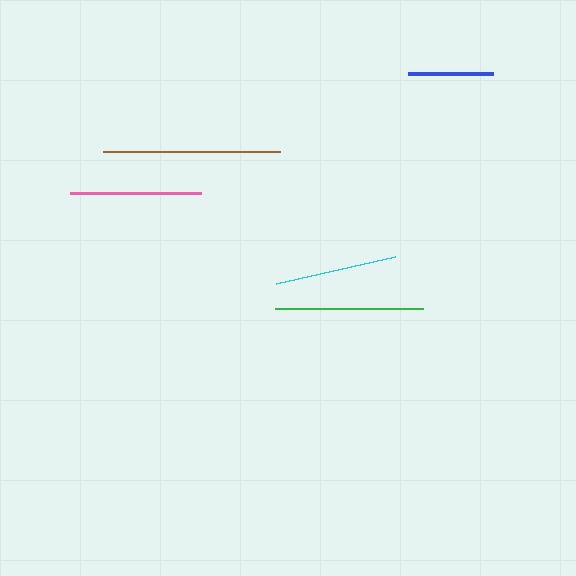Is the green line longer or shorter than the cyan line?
The green line is longer than the cyan line.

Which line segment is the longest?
The brown line is the longest at approximately 177 pixels.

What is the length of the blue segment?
The blue segment is approximately 85 pixels long.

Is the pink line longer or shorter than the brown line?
The brown line is longer than the pink line.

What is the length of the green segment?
The green segment is approximately 147 pixels long.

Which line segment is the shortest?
The blue line is the shortest at approximately 85 pixels.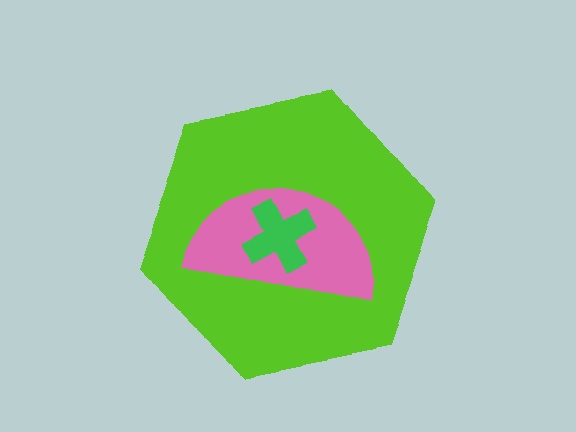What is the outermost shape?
The lime hexagon.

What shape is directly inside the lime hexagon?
The pink semicircle.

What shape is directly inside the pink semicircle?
The green cross.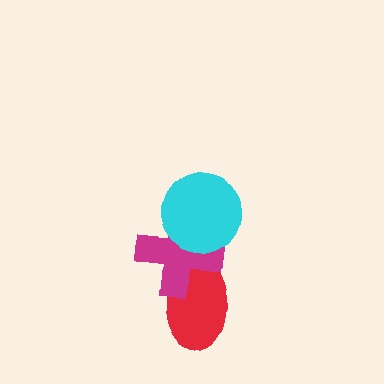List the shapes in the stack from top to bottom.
From top to bottom: the cyan circle, the magenta cross, the red ellipse.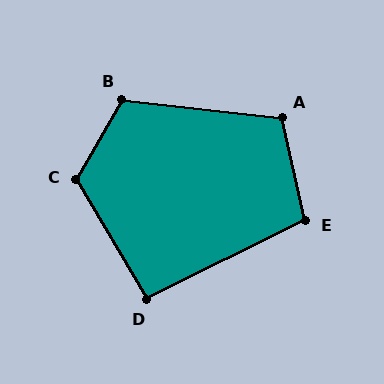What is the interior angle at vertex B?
Approximately 113 degrees (obtuse).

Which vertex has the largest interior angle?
C, at approximately 120 degrees.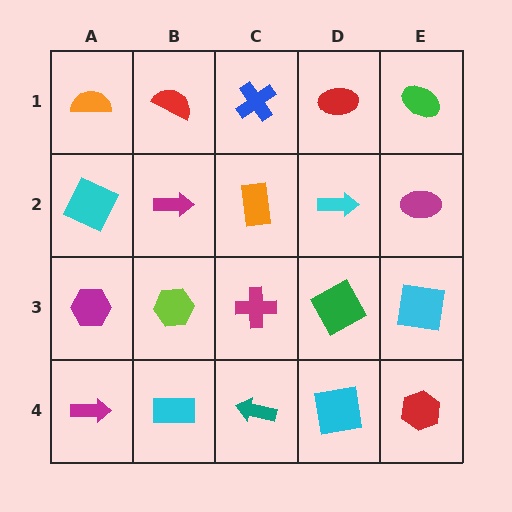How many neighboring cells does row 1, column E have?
2.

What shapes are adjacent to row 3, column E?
A magenta ellipse (row 2, column E), a red hexagon (row 4, column E), a green square (row 3, column D).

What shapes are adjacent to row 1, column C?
An orange rectangle (row 2, column C), a red semicircle (row 1, column B), a red ellipse (row 1, column D).